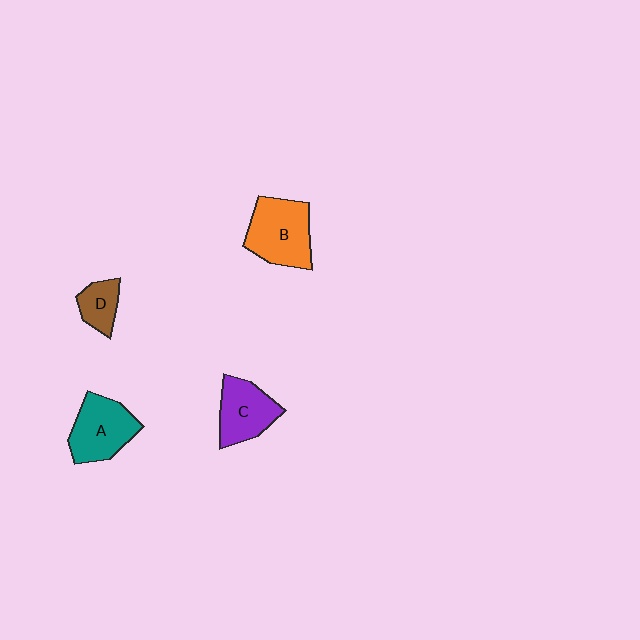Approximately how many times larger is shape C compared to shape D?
Approximately 1.8 times.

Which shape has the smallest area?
Shape D (brown).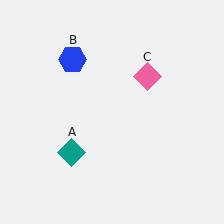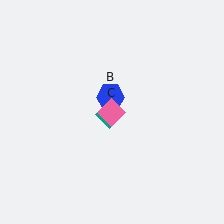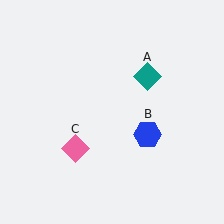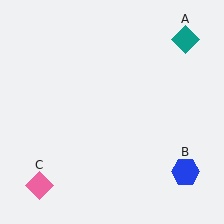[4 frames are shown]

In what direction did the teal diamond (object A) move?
The teal diamond (object A) moved up and to the right.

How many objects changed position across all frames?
3 objects changed position: teal diamond (object A), blue hexagon (object B), pink diamond (object C).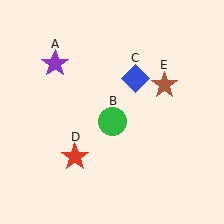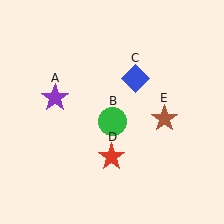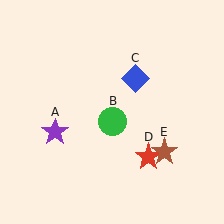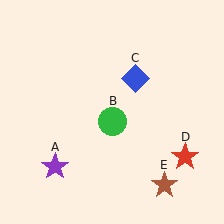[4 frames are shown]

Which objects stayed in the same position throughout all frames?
Green circle (object B) and blue diamond (object C) remained stationary.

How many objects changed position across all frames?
3 objects changed position: purple star (object A), red star (object D), brown star (object E).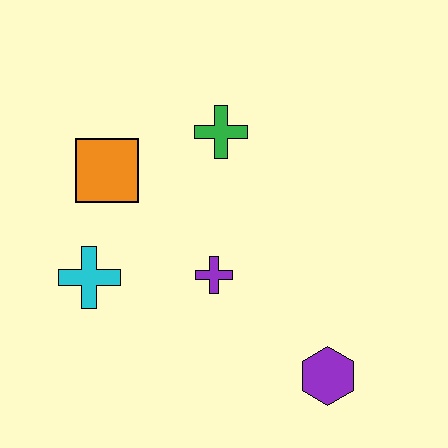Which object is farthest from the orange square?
The purple hexagon is farthest from the orange square.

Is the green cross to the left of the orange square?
No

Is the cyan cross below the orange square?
Yes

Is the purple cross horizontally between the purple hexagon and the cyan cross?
Yes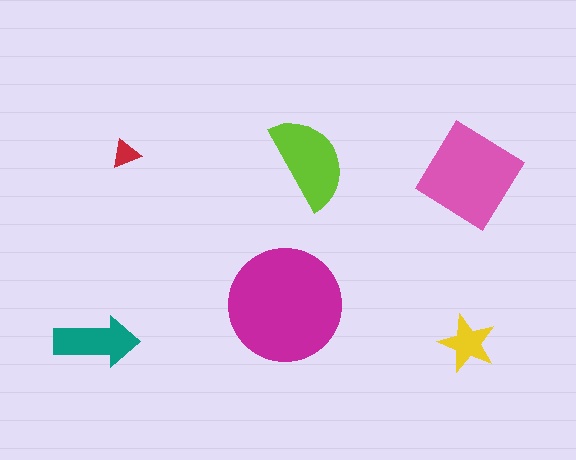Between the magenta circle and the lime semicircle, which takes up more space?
The magenta circle.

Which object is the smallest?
The red triangle.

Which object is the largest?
The magenta circle.